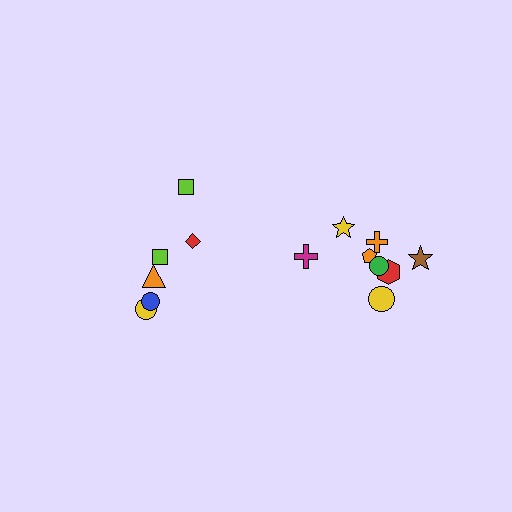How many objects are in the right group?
There are 8 objects.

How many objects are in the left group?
There are 6 objects.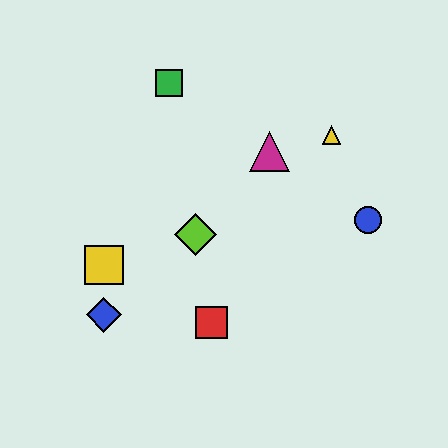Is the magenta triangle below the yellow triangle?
Yes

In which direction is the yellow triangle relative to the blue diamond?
The yellow triangle is to the right of the blue diamond.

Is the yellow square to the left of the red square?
Yes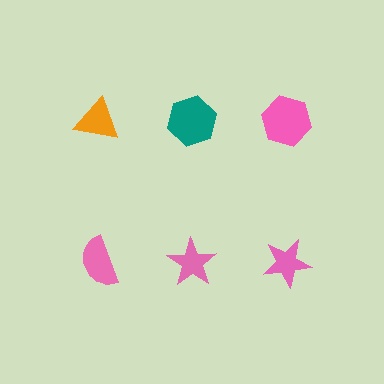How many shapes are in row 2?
3 shapes.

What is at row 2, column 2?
A pink star.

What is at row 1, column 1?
An orange triangle.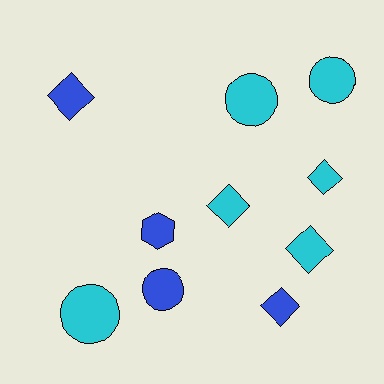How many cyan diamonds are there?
There are 3 cyan diamonds.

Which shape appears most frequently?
Diamond, with 5 objects.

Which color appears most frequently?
Cyan, with 6 objects.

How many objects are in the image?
There are 10 objects.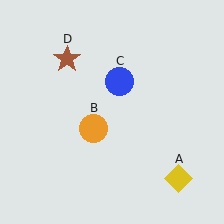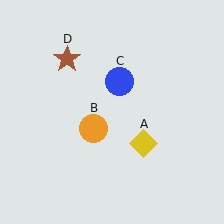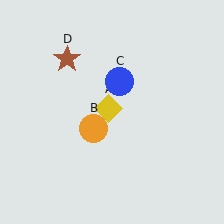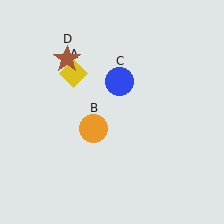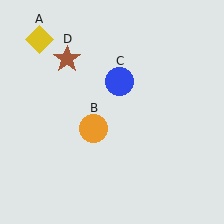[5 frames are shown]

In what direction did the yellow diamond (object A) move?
The yellow diamond (object A) moved up and to the left.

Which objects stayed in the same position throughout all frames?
Orange circle (object B) and blue circle (object C) and brown star (object D) remained stationary.